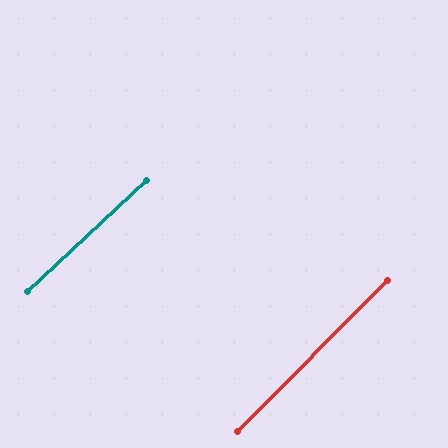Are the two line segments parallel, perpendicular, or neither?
Parallel — their directions differ by only 1.7°.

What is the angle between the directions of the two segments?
Approximately 2 degrees.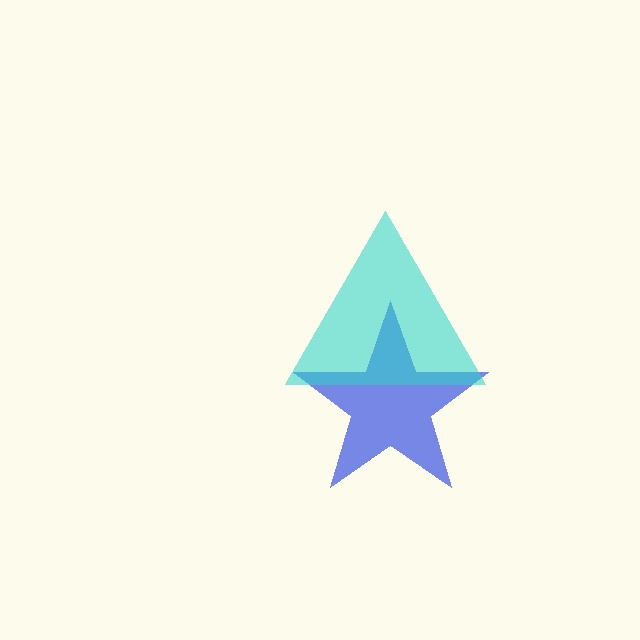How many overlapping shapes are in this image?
There are 2 overlapping shapes in the image.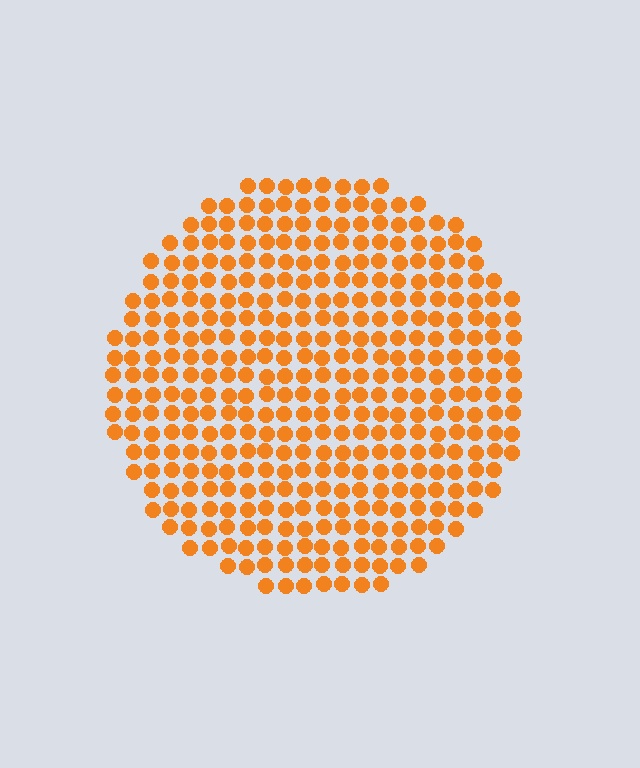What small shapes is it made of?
It is made of small circles.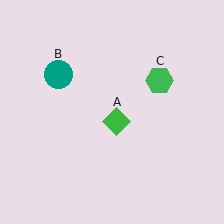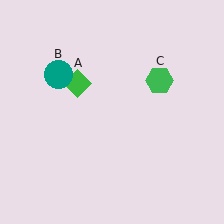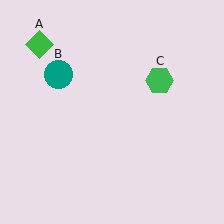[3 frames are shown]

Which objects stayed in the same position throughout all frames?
Teal circle (object B) and green hexagon (object C) remained stationary.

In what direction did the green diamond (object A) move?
The green diamond (object A) moved up and to the left.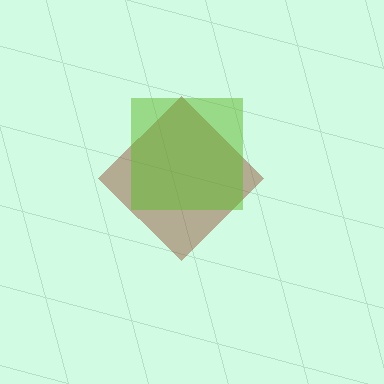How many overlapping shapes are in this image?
There are 2 overlapping shapes in the image.